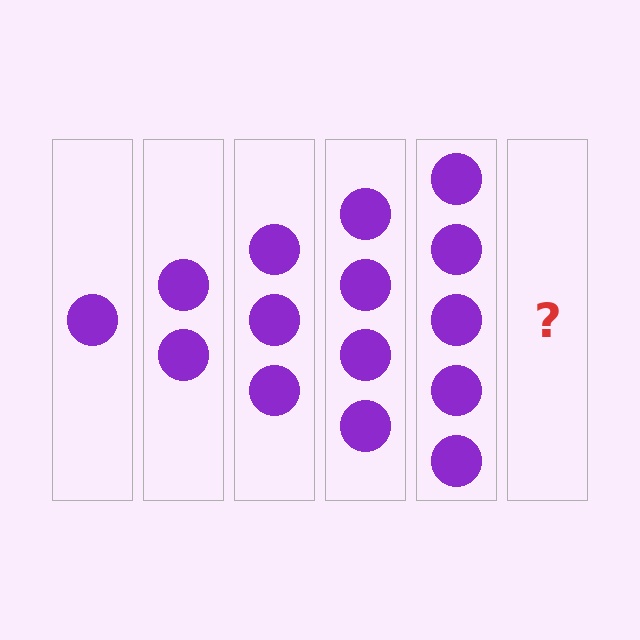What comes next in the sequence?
The next element should be 6 circles.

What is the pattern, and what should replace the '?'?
The pattern is that each step adds one more circle. The '?' should be 6 circles.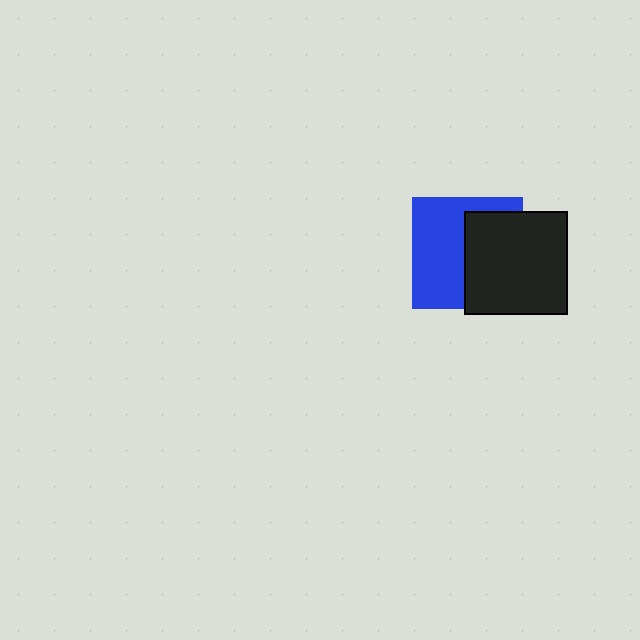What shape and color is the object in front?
The object in front is a black square.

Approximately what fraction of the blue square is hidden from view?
Roughly 47% of the blue square is hidden behind the black square.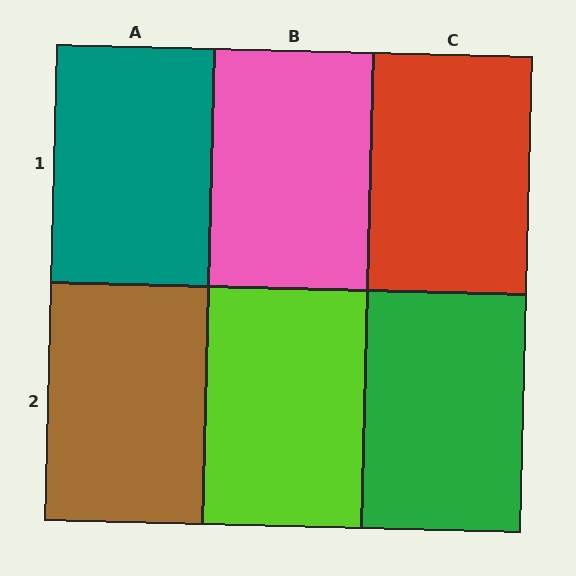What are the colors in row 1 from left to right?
Teal, pink, red.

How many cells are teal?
1 cell is teal.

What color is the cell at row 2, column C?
Green.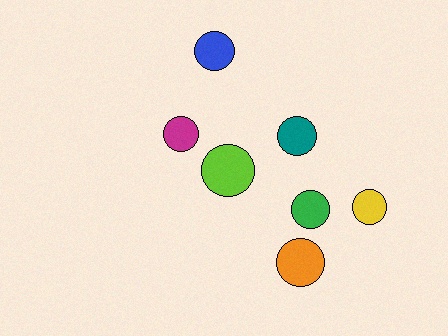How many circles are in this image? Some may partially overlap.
There are 7 circles.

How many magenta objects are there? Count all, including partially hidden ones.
There is 1 magenta object.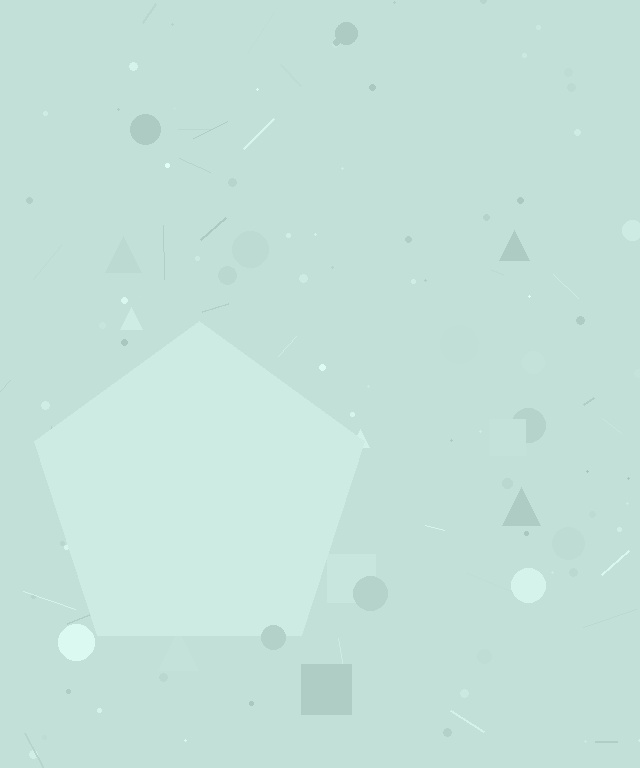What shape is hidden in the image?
A pentagon is hidden in the image.